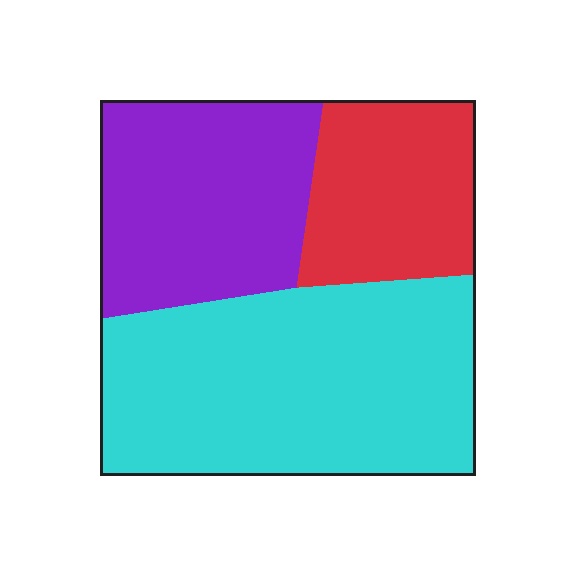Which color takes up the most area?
Cyan, at roughly 50%.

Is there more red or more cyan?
Cyan.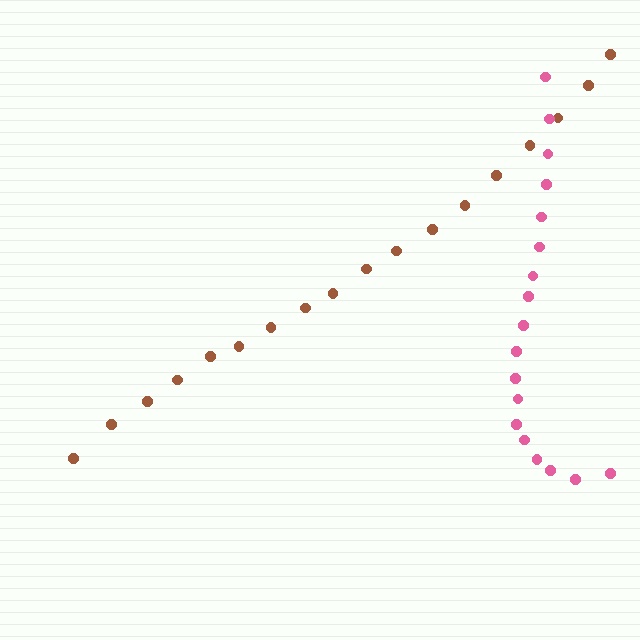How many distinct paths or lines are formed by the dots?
There are 2 distinct paths.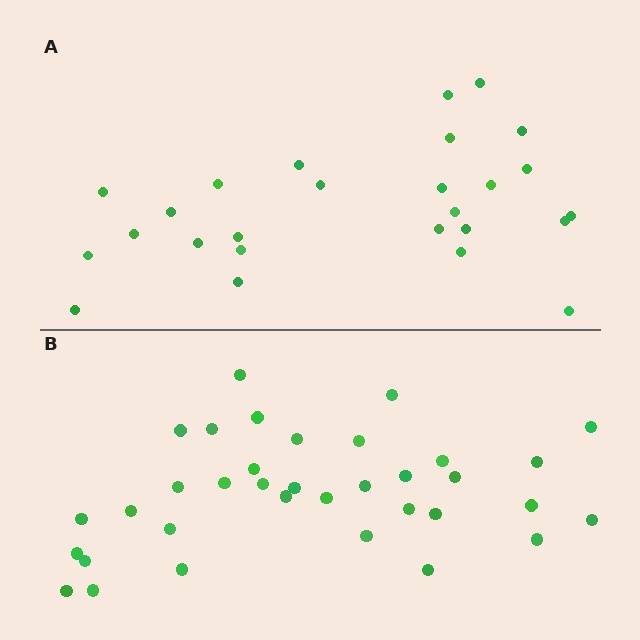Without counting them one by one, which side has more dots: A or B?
Region B (the bottom region) has more dots.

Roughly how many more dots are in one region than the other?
Region B has roughly 8 or so more dots than region A.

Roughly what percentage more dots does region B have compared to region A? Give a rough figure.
About 35% more.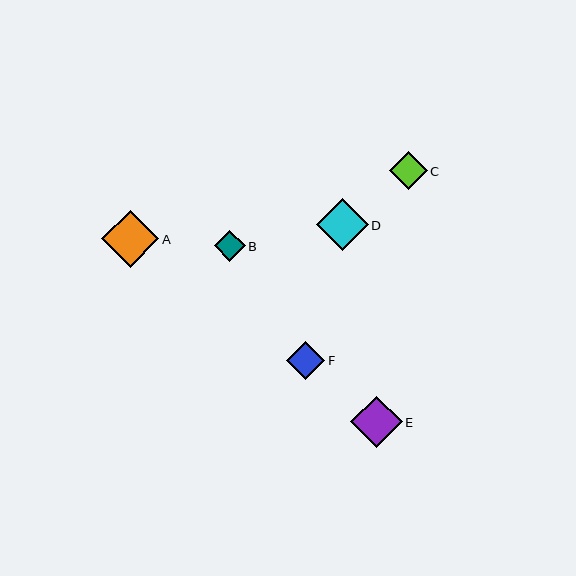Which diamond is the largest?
Diamond A is the largest with a size of approximately 57 pixels.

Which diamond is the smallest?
Diamond B is the smallest with a size of approximately 31 pixels.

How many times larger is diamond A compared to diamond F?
Diamond A is approximately 1.5 times the size of diamond F.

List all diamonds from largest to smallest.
From largest to smallest: A, E, D, F, C, B.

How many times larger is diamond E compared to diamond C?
Diamond E is approximately 1.4 times the size of diamond C.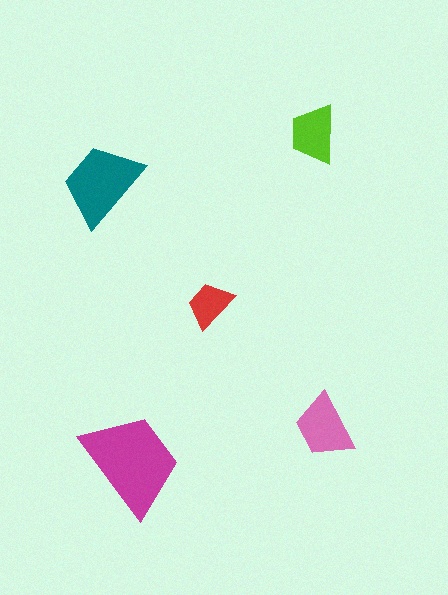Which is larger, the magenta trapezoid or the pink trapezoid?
The magenta one.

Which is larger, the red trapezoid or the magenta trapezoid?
The magenta one.